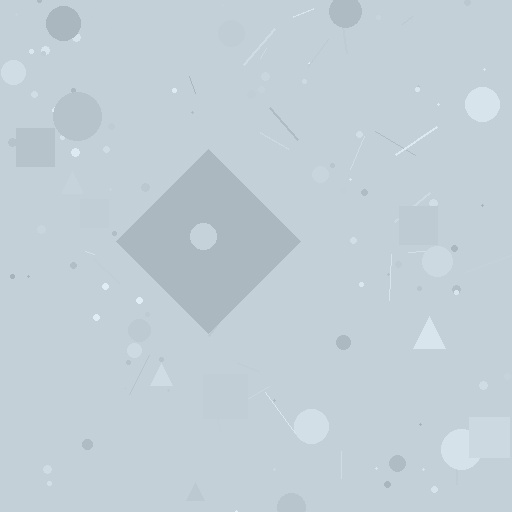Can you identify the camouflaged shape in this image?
The camouflaged shape is a diamond.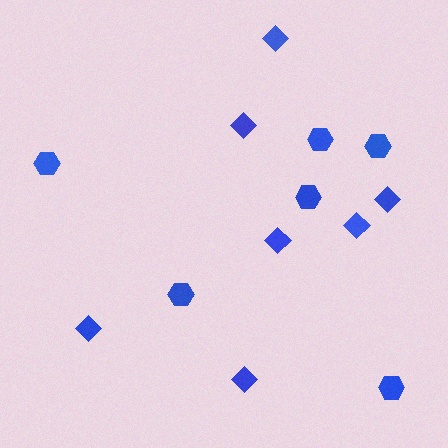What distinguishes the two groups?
There are 2 groups: one group of hexagons (6) and one group of diamonds (7).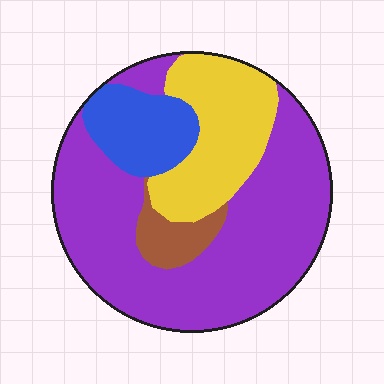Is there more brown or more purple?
Purple.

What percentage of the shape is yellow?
Yellow covers around 20% of the shape.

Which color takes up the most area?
Purple, at roughly 60%.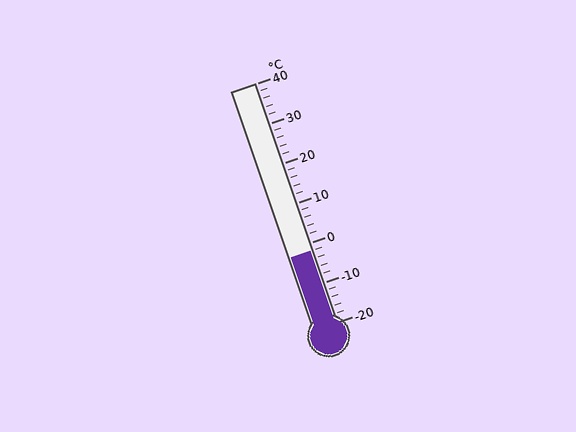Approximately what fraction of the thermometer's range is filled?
The thermometer is filled to approximately 30% of its range.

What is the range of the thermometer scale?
The thermometer scale ranges from -20°C to 40°C.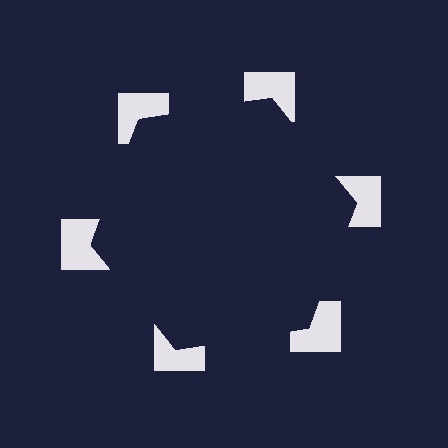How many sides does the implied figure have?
6 sides.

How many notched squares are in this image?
There are 6 — one at each vertex of the illusory hexagon.